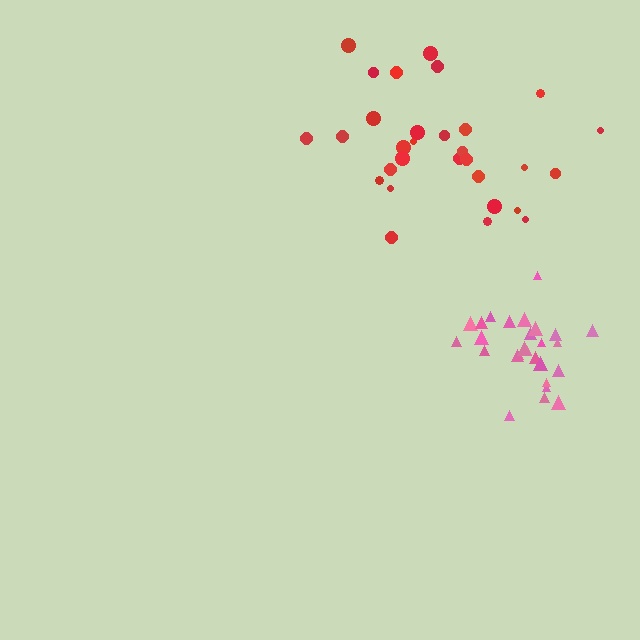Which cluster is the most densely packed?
Pink.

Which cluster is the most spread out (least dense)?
Red.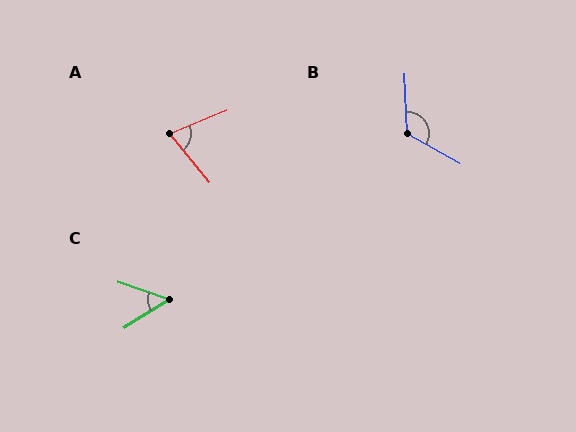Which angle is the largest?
B, at approximately 122 degrees.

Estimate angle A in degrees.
Approximately 73 degrees.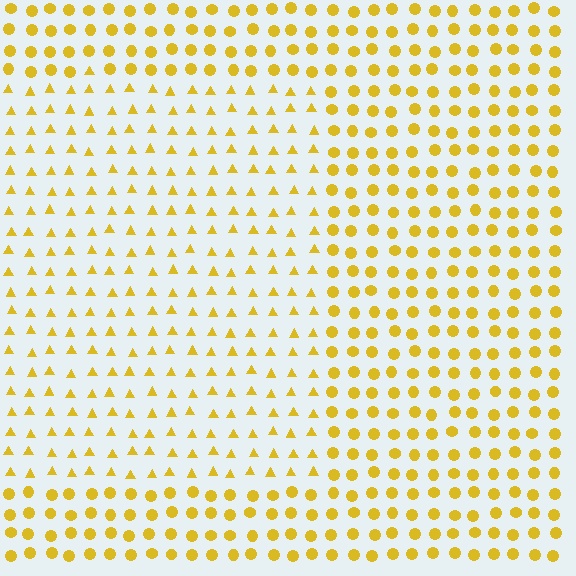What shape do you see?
I see a rectangle.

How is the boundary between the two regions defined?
The boundary is defined by a change in element shape: triangles inside vs. circles outside. All elements share the same color and spacing.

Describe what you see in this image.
The image is filled with small yellow elements arranged in a uniform grid. A rectangle-shaped region contains triangles, while the surrounding area contains circles. The boundary is defined purely by the change in element shape.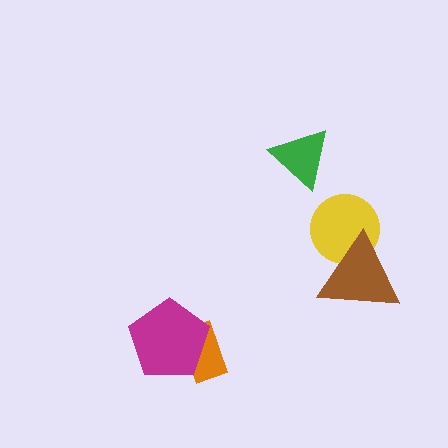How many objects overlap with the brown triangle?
1 object overlaps with the brown triangle.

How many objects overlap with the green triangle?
0 objects overlap with the green triangle.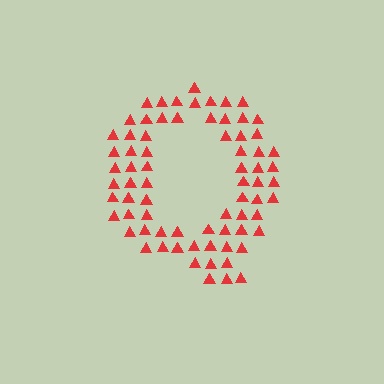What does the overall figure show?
The overall figure shows the letter Q.